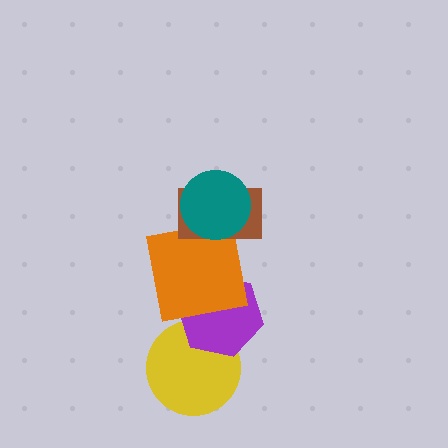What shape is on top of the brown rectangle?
The teal circle is on top of the brown rectangle.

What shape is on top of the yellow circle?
The purple hexagon is on top of the yellow circle.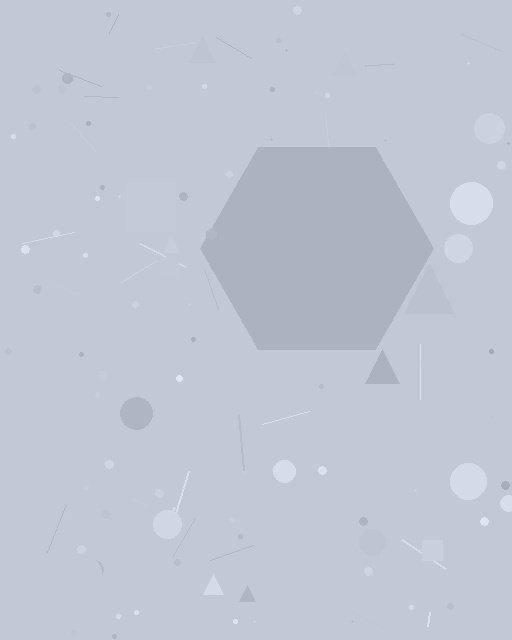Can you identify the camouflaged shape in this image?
The camouflaged shape is a hexagon.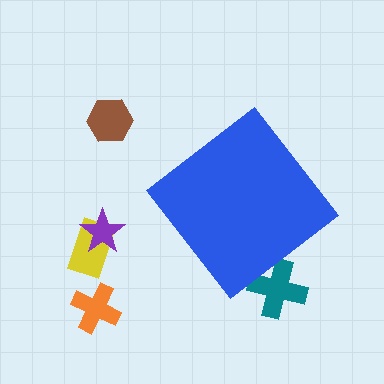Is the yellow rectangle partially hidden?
No, the yellow rectangle is fully visible.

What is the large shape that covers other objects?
A blue diamond.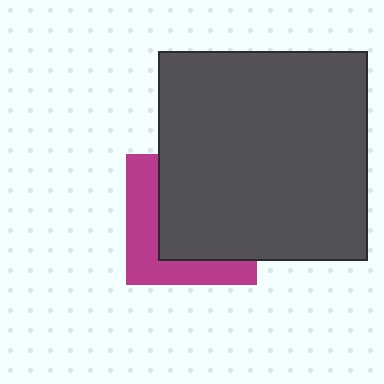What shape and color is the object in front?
The object in front is a dark gray square.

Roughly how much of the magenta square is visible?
A small part of it is visible (roughly 38%).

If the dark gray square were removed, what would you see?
You would see the complete magenta square.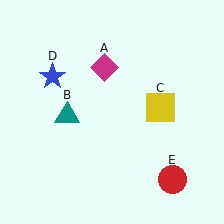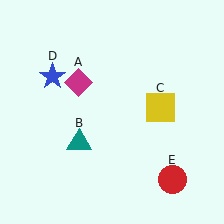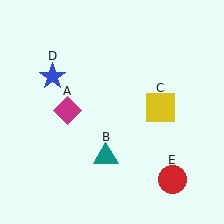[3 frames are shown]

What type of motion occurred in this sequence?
The magenta diamond (object A), teal triangle (object B) rotated counterclockwise around the center of the scene.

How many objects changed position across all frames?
2 objects changed position: magenta diamond (object A), teal triangle (object B).